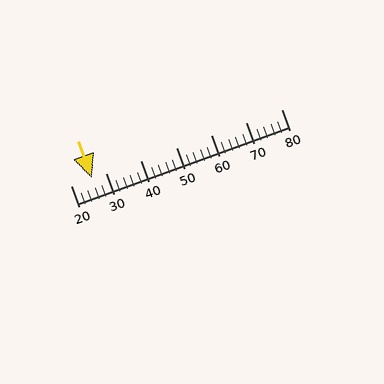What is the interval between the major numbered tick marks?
The major tick marks are spaced 10 units apart.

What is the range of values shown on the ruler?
The ruler shows values from 20 to 80.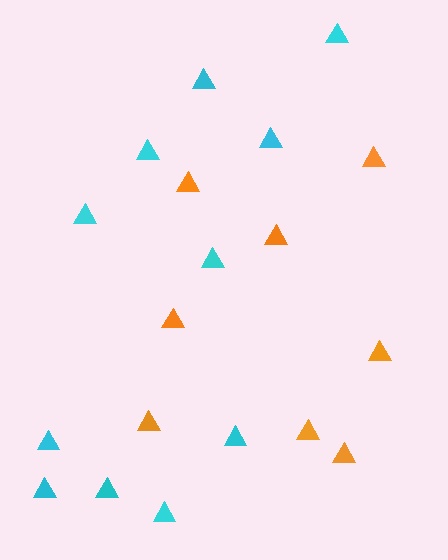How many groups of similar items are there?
There are 2 groups: one group of orange triangles (8) and one group of cyan triangles (11).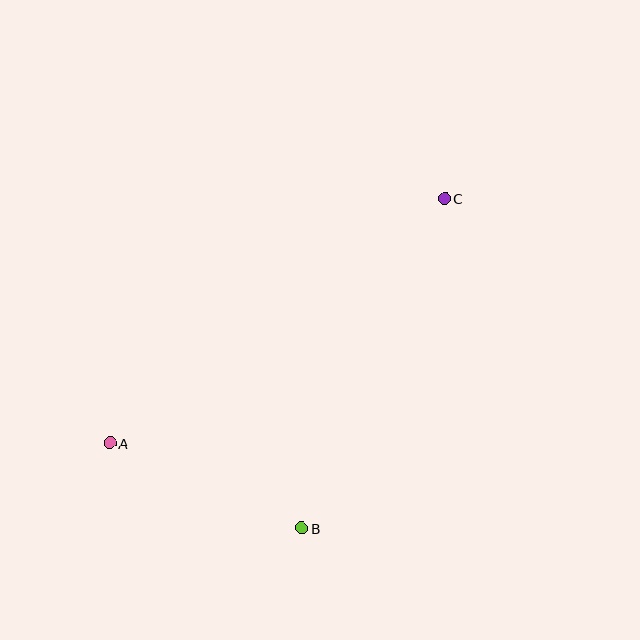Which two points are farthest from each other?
Points A and C are farthest from each other.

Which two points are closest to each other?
Points A and B are closest to each other.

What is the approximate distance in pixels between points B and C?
The distance between B and C is approximately 359 pixels.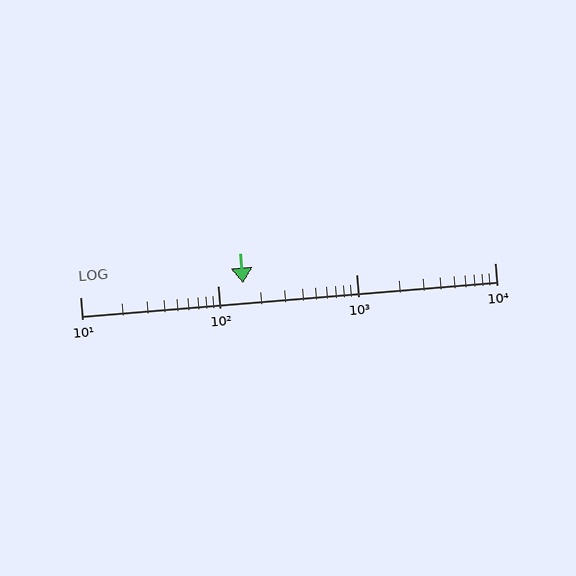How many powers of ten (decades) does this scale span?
The scale spans 3 decades, from 10 to 10000.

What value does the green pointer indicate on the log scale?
The pointer indicates approximately 150.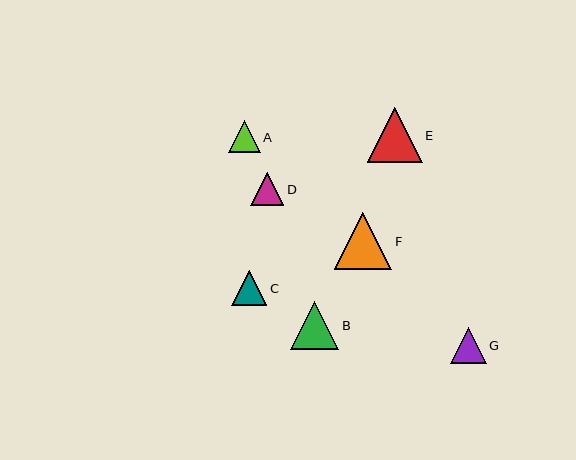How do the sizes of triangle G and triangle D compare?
Triangle G and triangle D are approximately the same size.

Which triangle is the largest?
Triangle F is the largest with a size of approximately 57 pixels.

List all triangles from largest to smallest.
From largest to smallest: F, E, B, G, C, D, A.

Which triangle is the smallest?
Triangle A is the smallest with a size of approximately 32 pixels.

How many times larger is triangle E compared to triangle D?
Triangle E is approximately 1.7 times the size of triangle D.